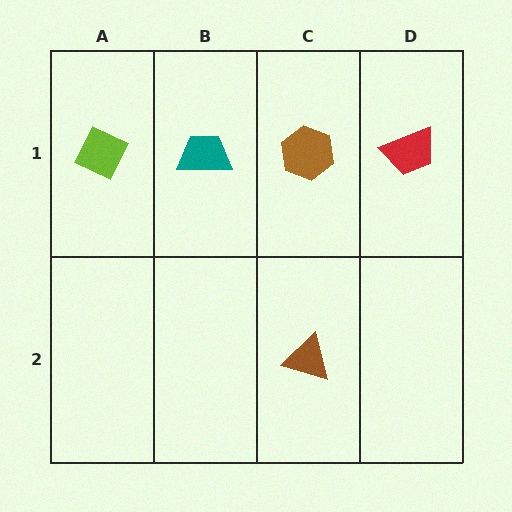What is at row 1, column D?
A red trapezoid.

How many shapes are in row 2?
1 shape.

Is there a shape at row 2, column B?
No, that cell is empty.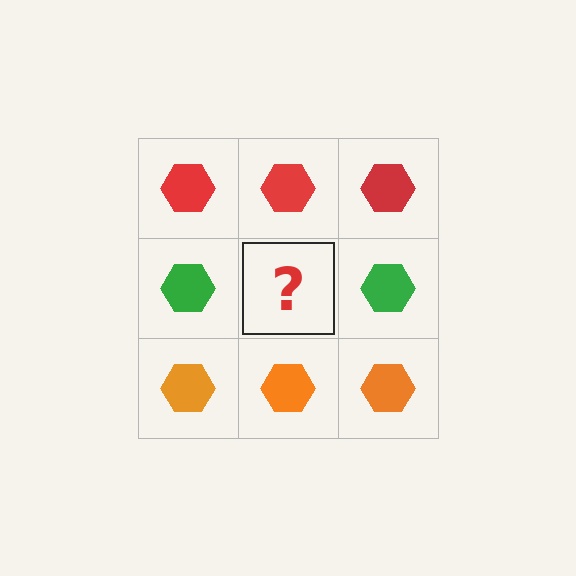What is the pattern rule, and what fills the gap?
The rule is that each row has a consistent color. The gap should be filled with a green hexagon.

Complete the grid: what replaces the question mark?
The question mark should be replaced with a green hexagon.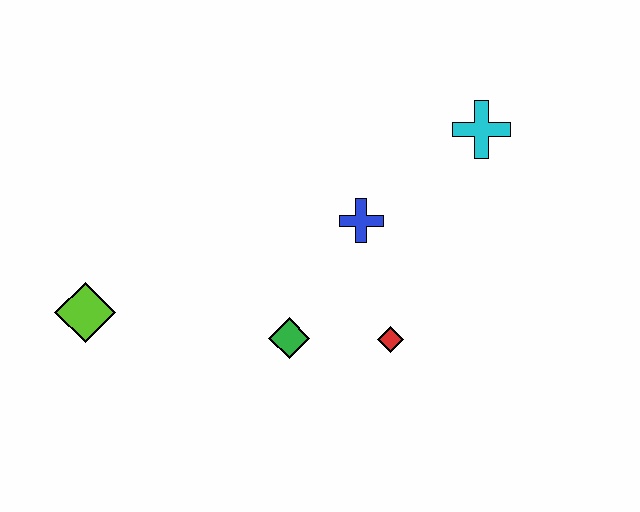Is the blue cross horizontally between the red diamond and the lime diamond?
Yes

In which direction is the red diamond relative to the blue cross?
The red diamond is below the blue cross.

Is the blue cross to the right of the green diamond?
Yes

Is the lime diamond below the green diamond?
No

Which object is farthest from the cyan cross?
The lime diamond is farthest from the cyan cross.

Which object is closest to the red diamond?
The green diamond is closest to the red diamond.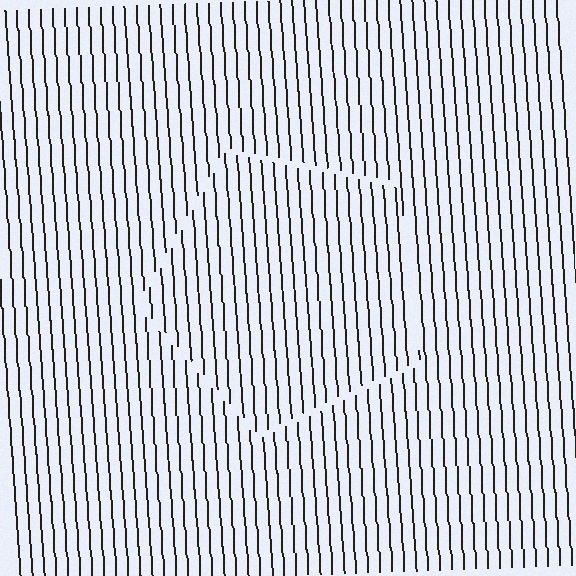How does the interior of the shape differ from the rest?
The interior of the shape contains the same grating, shifted by half a period — the contour is defined by the phase discontinuity where line-ends from the inner and outer gratings abut.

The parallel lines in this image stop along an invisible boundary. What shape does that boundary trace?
An illusory pentagon. The interior of the shape contains the same grating, shifted by half a period — the contour is defined by the phase discontinuity where line-ends from the inner and outer gratings abut.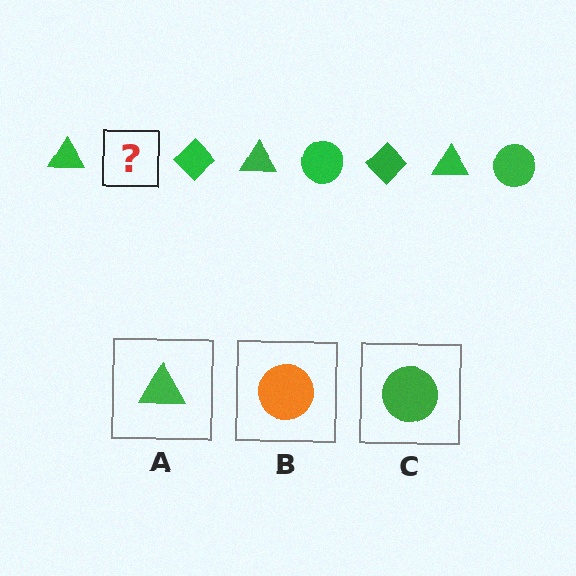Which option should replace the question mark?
Option C.